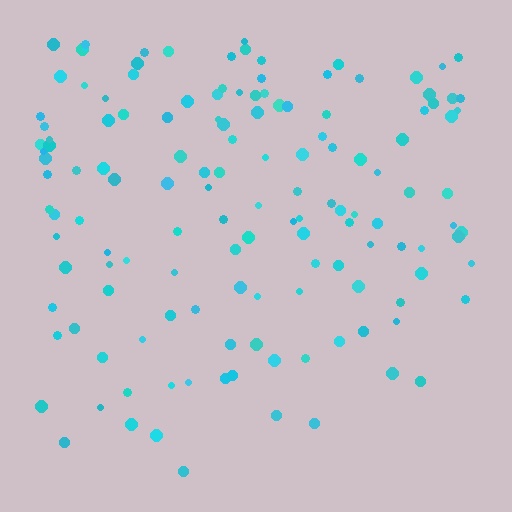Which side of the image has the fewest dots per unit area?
The bottom.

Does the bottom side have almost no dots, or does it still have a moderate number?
Still a moderate number, just noticeably fewer than the top.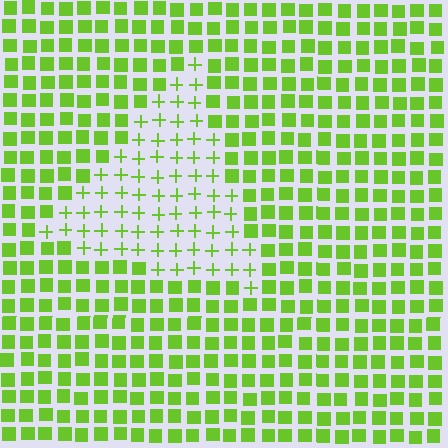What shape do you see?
I see a triangle.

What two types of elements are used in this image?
The image uses plus signs inside the triangle region and squares outside it.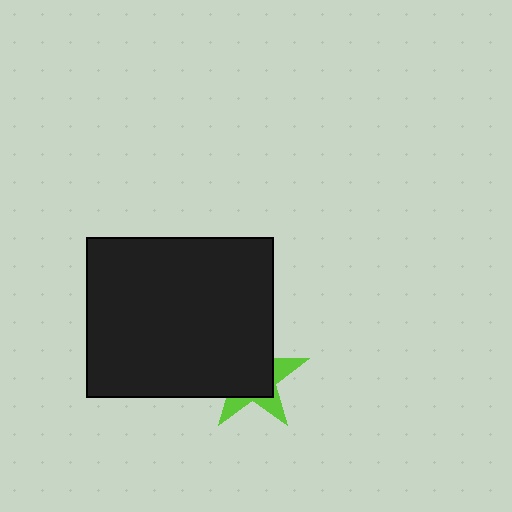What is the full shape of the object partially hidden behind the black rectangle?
The partially hidden object is a lime star.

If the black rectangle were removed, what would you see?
You would see the complete lime star.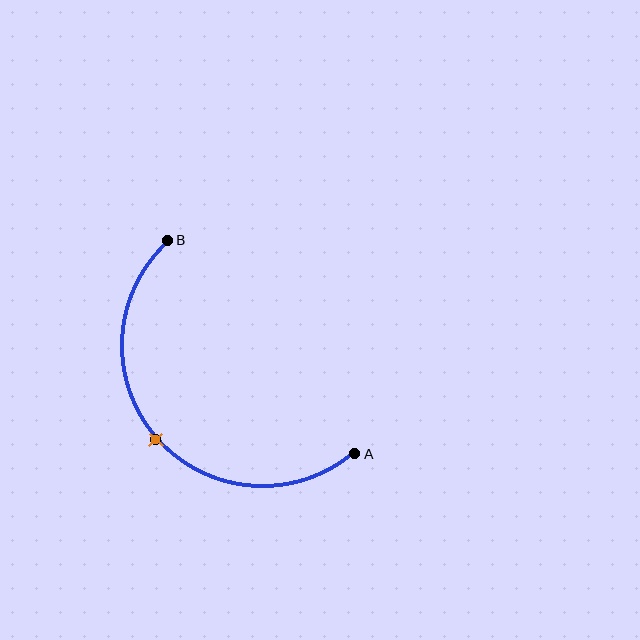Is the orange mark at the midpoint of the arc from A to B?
Yes. The orange mark lies on the arc at equal arc-length from both A and B — it is the arc midpoint.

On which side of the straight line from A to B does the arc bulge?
The arc bulges below and to the left of the straight line connecting A and B.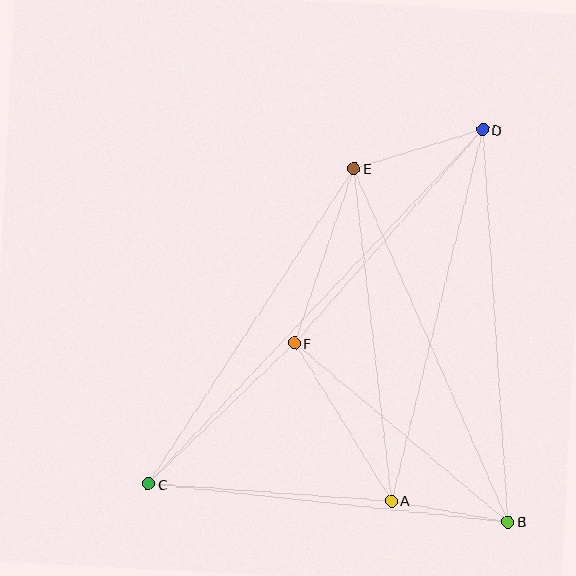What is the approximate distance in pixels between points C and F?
The distance between C and F is approximately 203 pixels.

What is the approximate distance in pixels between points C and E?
The distance between C and E is approximately 376 pixels.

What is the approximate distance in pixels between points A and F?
The distance between A and F is approximately 185 pixels.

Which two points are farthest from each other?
Points C and D are farthest from each other.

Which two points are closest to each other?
Points A and B are closest to each other.